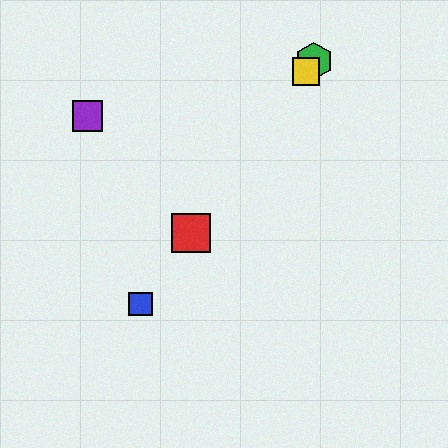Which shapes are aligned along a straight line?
The red square, the blue square, the green hexagon, the yellow square are aligned along a straight line.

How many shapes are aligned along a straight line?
4 shapes (the red square, the blue square, the green hexagon, the yellow square) are aligned along a straight line.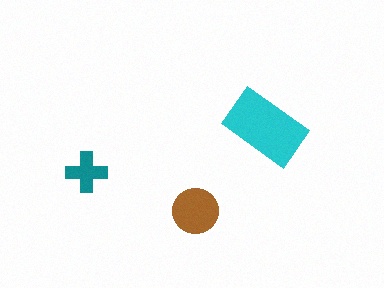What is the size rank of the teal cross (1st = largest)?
3rd.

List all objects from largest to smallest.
The cyan rectangle, the brown circle, the teal cross.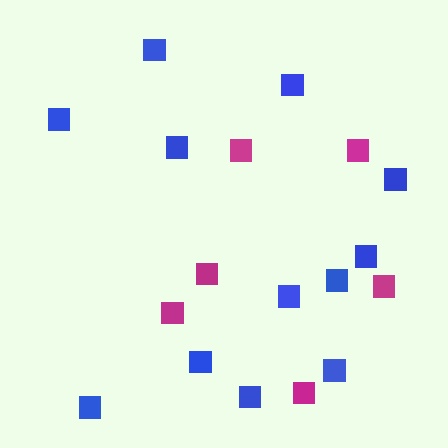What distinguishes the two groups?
There are 2 groups: one group of magenta squares (6) and one group of blue squares (12).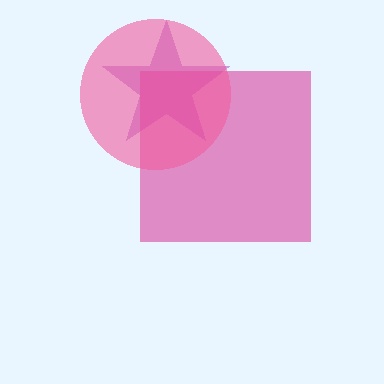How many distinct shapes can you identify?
There are 3 distinct shapes: a purple star, a magenta square, a pink circle.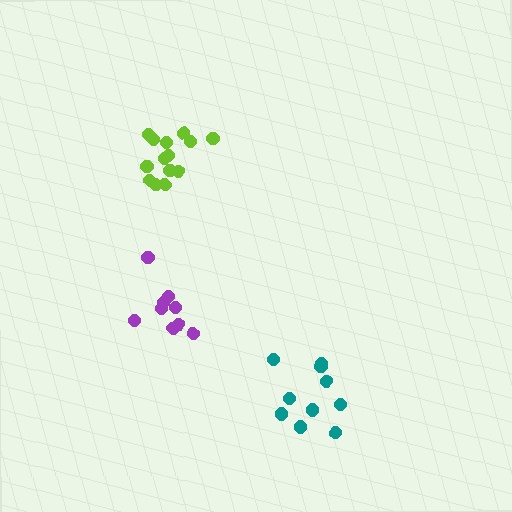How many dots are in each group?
Group 1: 10 dots, Group 2: 9 dots, Group 3: 14 dots (33 total).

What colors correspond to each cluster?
The clusters are colored: teal, purple, lime.